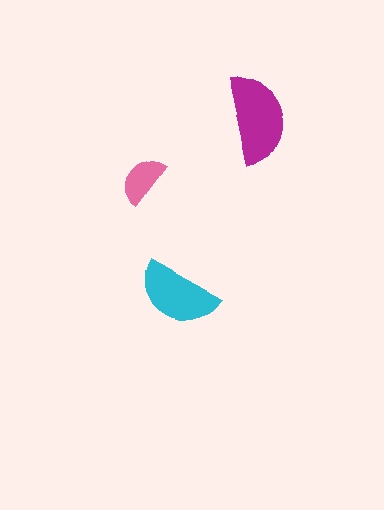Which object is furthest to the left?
The pink semicircle is leftmost.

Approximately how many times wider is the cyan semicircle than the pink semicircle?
About 1.5 times wider.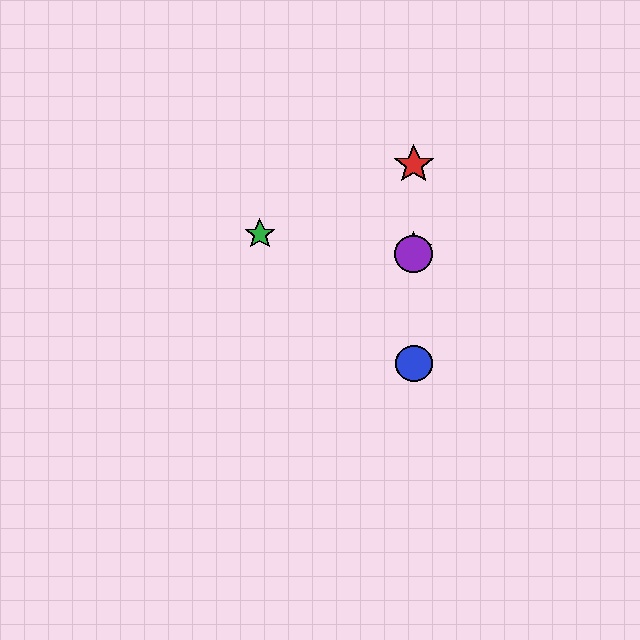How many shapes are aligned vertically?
4 shapes (the red star, the blue circle, the yellow star, the purple circle) are aligned vertically.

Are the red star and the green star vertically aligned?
No, the red star is at x≈414 and the green star is at x≈260.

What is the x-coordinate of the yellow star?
The yellow star is at x≈414.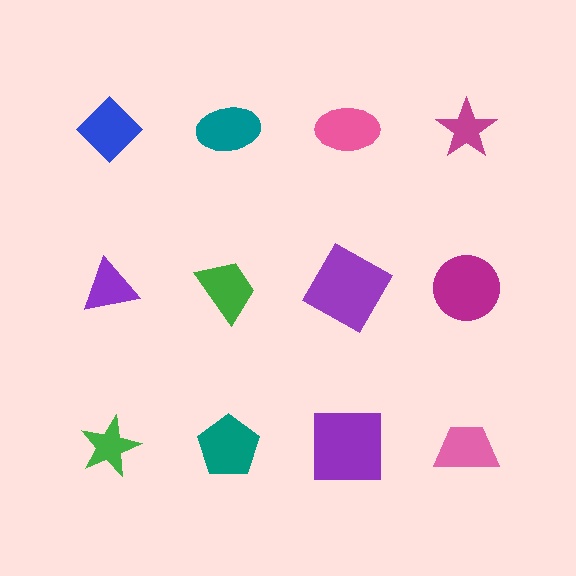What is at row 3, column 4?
A pink trapezoid.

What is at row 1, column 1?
A blue diamond.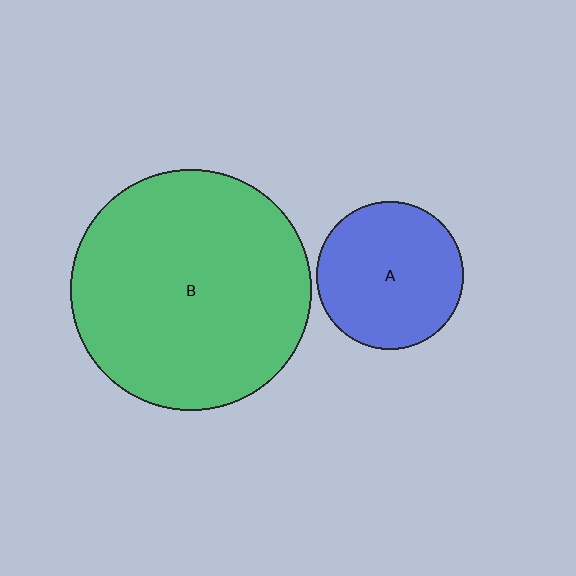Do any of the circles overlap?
No, none of the circles overlap.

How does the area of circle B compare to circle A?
Approximately 2.6 times.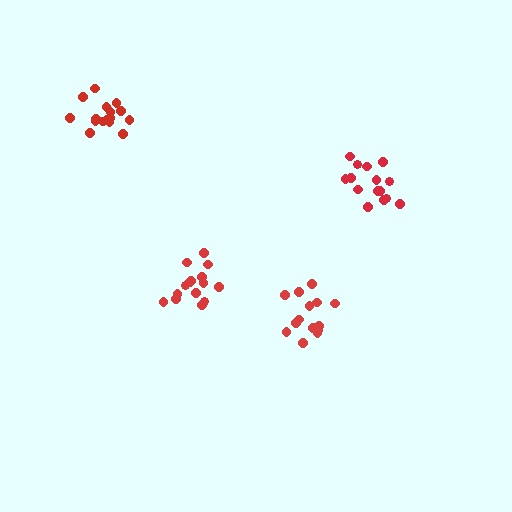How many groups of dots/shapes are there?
There are 4 groups.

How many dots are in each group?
Group 1: 14 dots, Group 2: 15 dots, Group 3: 17 dots, Group 4: 15 dots (61 total).